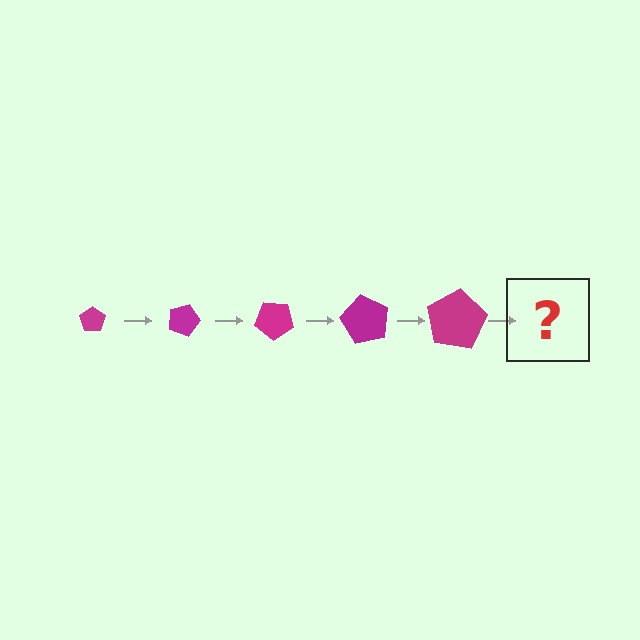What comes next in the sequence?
The next element should be a pentagon, larger than the previous one and rotated 100 degrees from the start.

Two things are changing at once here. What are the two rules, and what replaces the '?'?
The two rules are that the pentagon grows larger each step and it rotates 20 degrees each step. The '?' should be a pentagon, larger than the previous one and rotated 100 degrees from the start.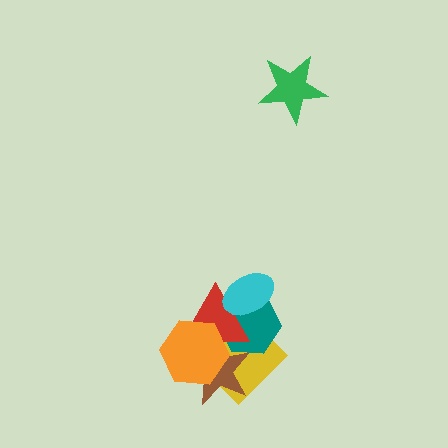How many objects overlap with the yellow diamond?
5 objects overlap with the yellow diamond.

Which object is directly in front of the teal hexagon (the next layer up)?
The red triangle is directly in front of the teal hexagon.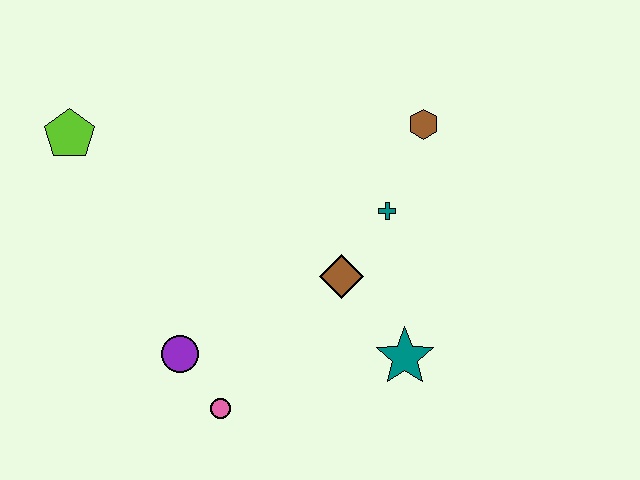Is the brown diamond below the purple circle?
No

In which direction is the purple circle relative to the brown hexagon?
The purple circle is to the left of the brown hexagon.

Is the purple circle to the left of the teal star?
Yes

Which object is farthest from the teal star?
The lime pentagon is farthest from the teal star.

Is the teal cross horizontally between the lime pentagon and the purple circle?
No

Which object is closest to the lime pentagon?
The purple circle is closest to the lime pentagon.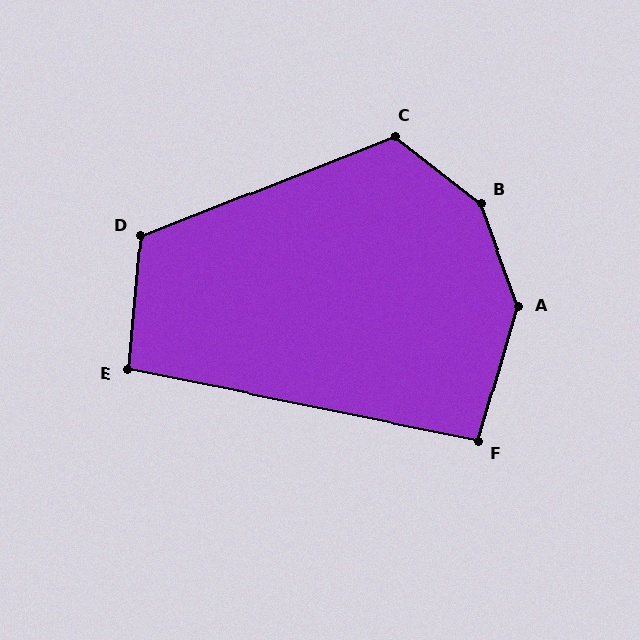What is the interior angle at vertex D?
Approximately 117 degrees (obtuse).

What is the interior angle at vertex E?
Approximately 96 degrees (obtuse).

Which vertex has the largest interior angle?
B, at approximately 148 degrees.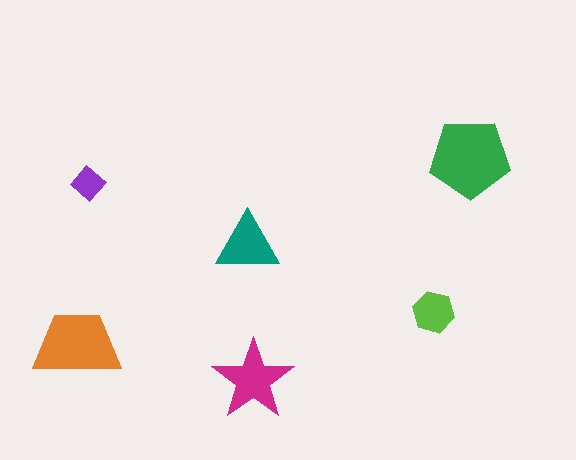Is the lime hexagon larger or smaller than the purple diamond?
Larger.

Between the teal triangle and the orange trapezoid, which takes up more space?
The orange trapezoid.